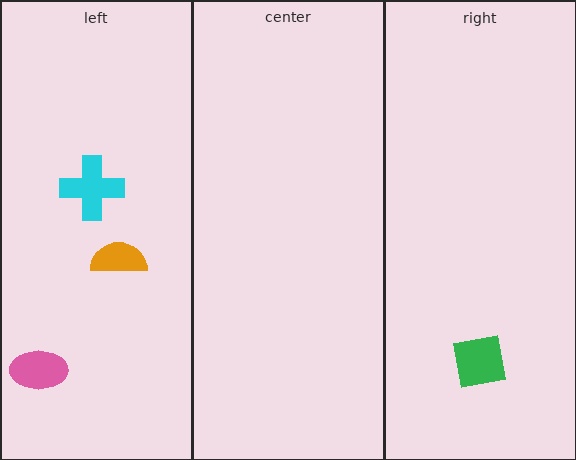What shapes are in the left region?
The cyan cross, the orange semicircle, the pink ellipse.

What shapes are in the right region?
The green square.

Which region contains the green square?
The right region.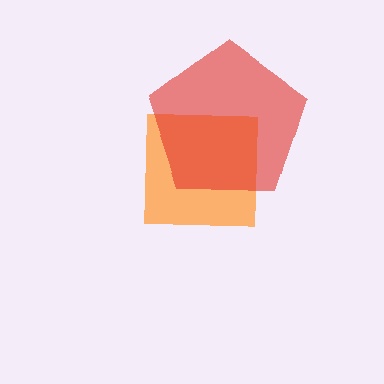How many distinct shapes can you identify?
There are 2 distinct shapes: an orange square, a red pentagon.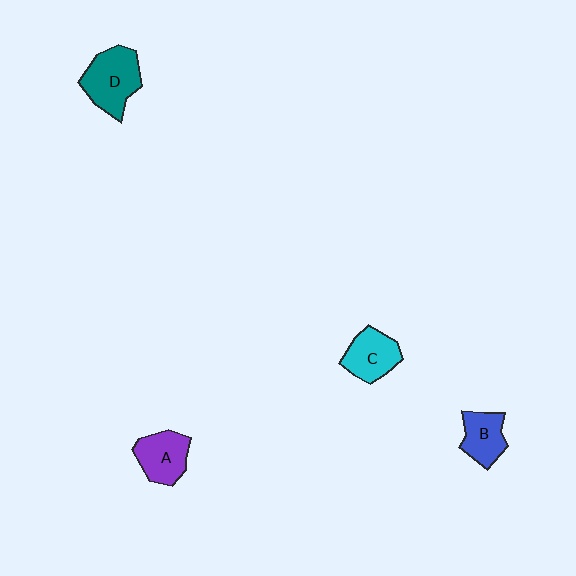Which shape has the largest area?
Shape D (teal).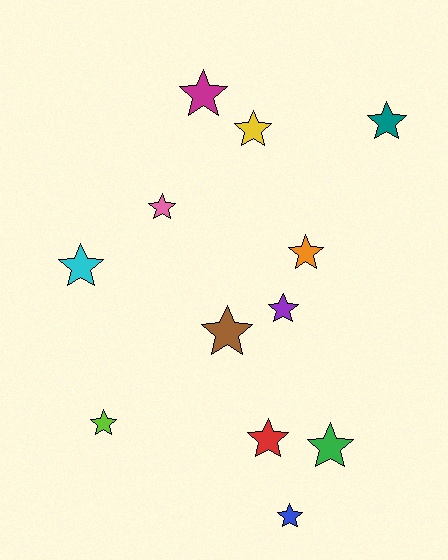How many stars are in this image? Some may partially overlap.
There are 12 stars.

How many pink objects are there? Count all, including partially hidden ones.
There is 1 pink object.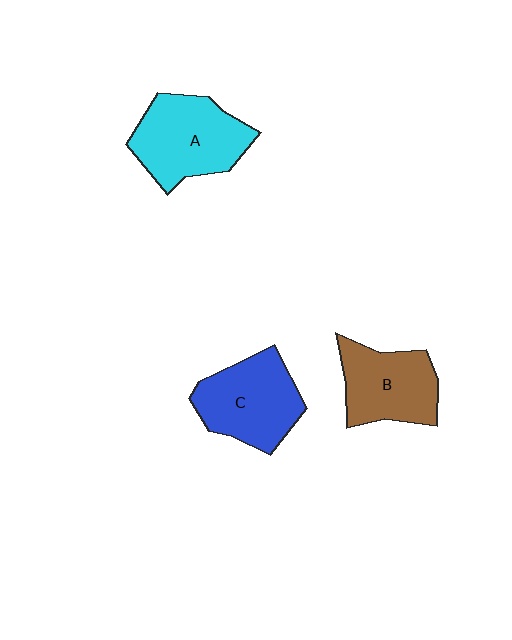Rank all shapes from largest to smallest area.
From largest to smallest: A (cyan), C (blue), B (brown).